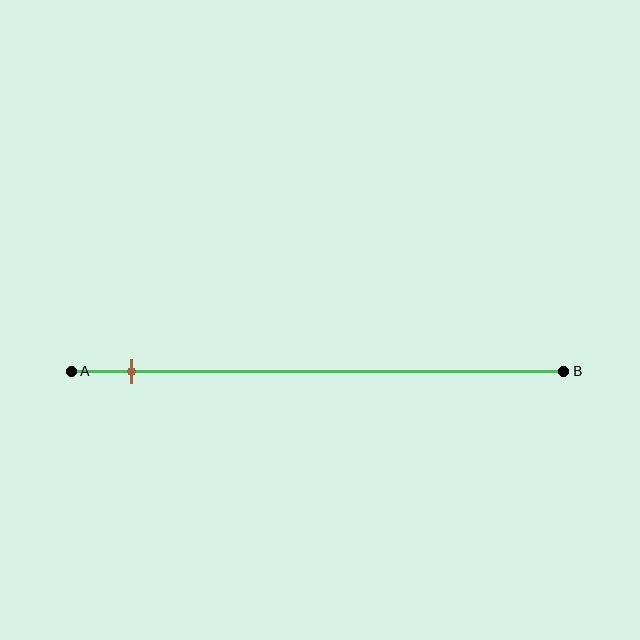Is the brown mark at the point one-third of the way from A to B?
No, the mark is at about 10% from A, not at the 33% one-third point.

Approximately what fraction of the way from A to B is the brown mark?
The brown mark is approximately 10% of the way from A to B.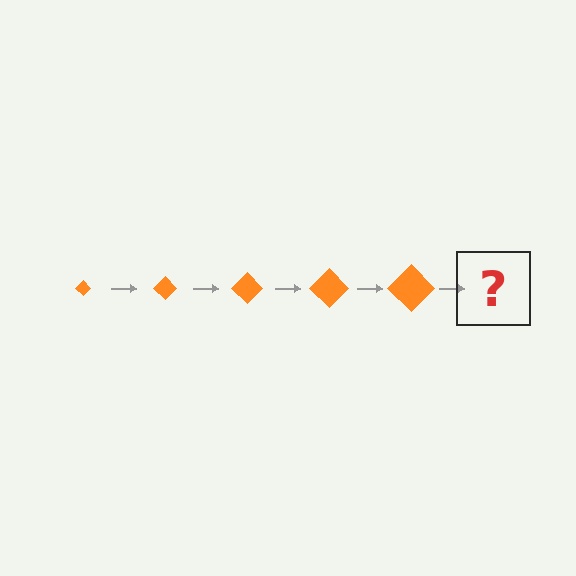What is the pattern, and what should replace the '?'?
The pattern is that the diamond gets progressively larger each step. The '?' should be an orange diamond, larger than the previous one.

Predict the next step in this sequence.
The next step is an orange diamond, larger than the previous one.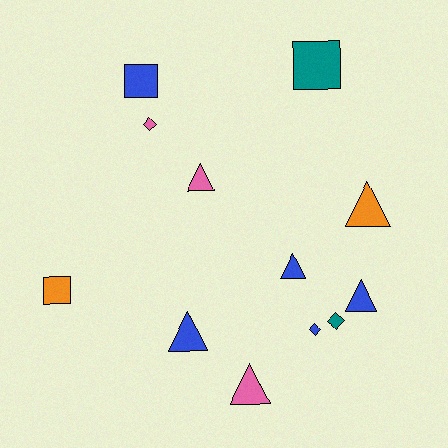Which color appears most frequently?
Blue, with 5 objects.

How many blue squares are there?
There is 1 blue square.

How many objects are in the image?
There are 12 objects.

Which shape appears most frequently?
Triangle, with 6 objects.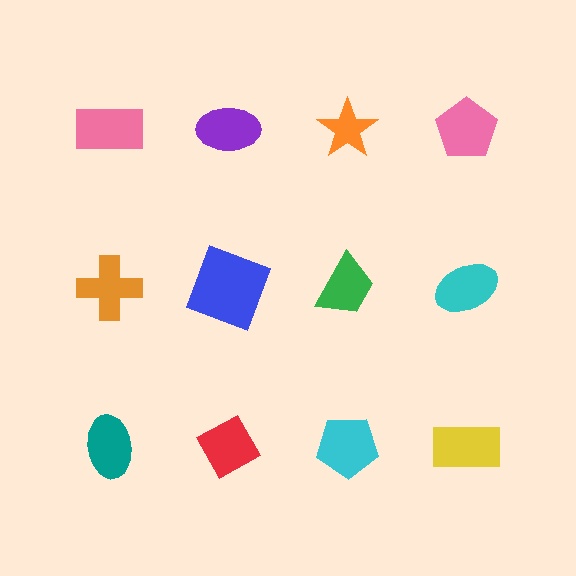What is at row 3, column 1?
A teal ellipse.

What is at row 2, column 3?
A green trapezoid.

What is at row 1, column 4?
A pink pentagon.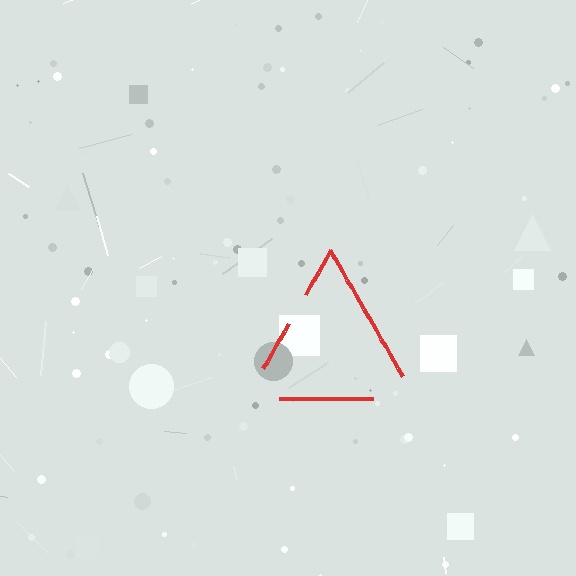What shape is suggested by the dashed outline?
The dashed outline suggests a triangle.